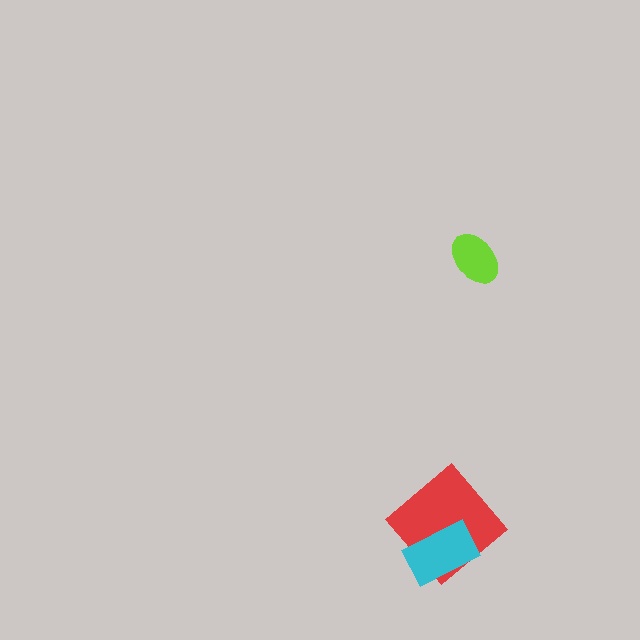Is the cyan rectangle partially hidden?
No, no other shape covers it.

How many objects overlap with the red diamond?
1 object overlaps with the red diamond.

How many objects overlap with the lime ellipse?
0 objects overlap with the lime ellipse.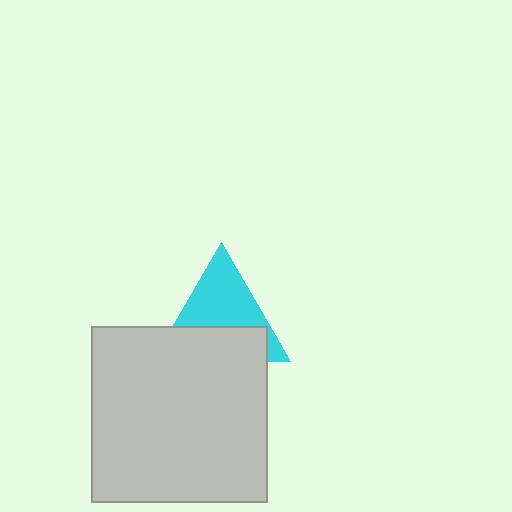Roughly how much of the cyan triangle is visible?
About half of it is visible (roughly 55%).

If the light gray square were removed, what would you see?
You would see the complete cyan triangle.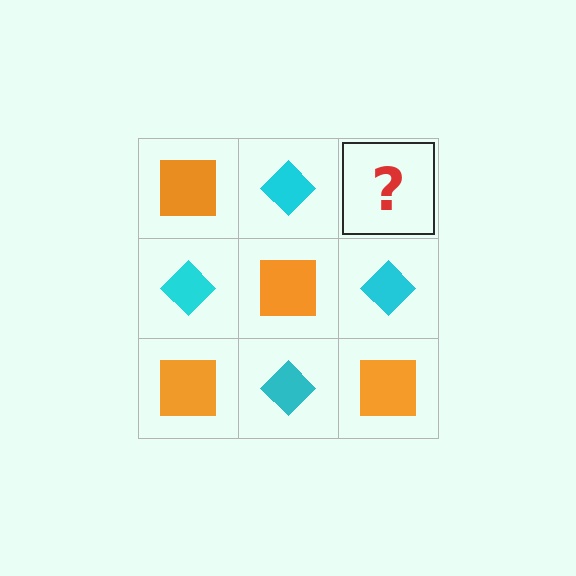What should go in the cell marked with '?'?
The missing cell should contain an orange square.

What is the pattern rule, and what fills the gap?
The rule is that it alternates orange square and cyan diamond in a checkerboard pattern. The gap should be filled with an orange square.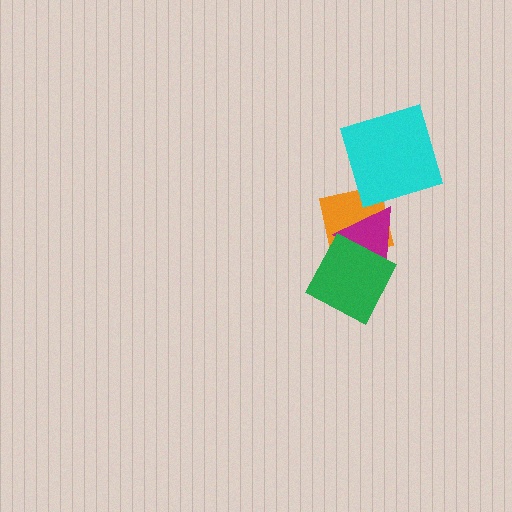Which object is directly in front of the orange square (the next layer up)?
The magenta triangle is directly in front of the orange square.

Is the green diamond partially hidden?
No, no other shape covers it.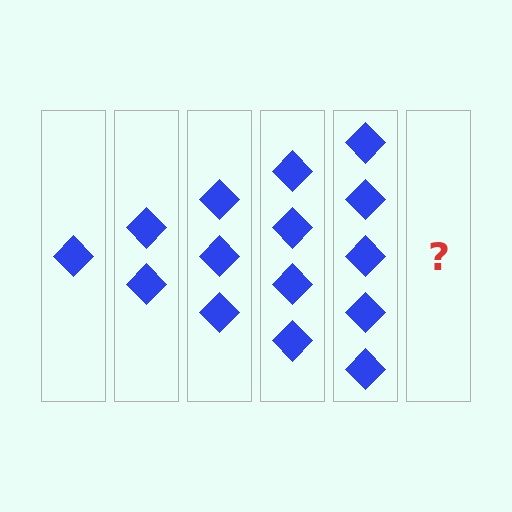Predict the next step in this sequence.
The next step is 6 diamonds.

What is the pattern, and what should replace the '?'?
The pattern is that each step adds one more diamond. The '?' should be 6 diamonds.